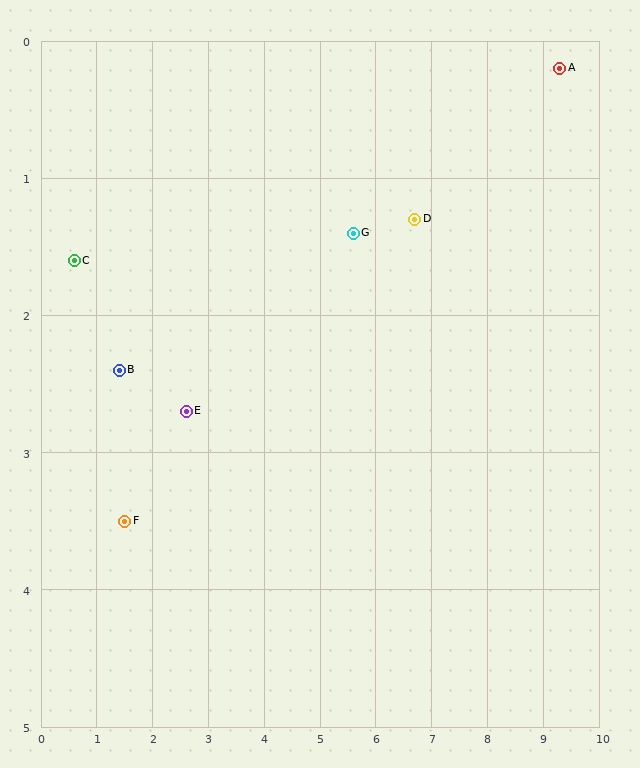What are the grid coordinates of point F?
Point F is at approximately (1.5, 3.5).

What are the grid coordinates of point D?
Point D is at approximately (6.7, 1.3).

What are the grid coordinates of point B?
Point B is at approximately (1.4, 2.4).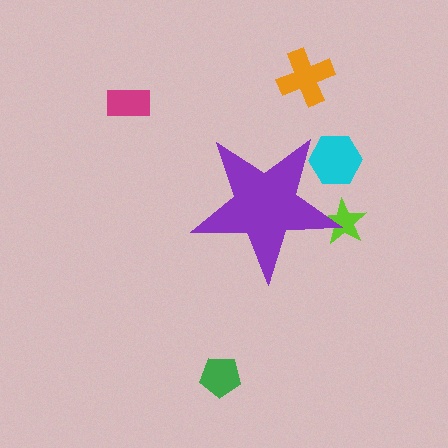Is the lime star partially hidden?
Yes, the lime star is partially hidden behind the purple star.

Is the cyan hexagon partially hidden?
Yes, the cyan hexagon is partially hidden behind the purple star.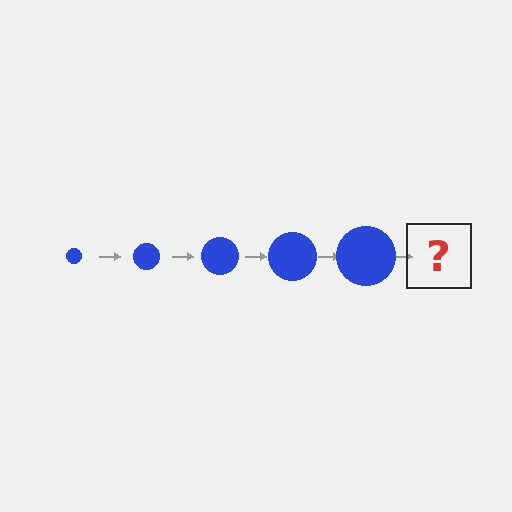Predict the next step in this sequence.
The next step is a blue circle, larger than the previous one.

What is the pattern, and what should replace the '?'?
The pattern is that the circle gets progressively larger each step. The '?' should be a blue circle, larger than the previous one.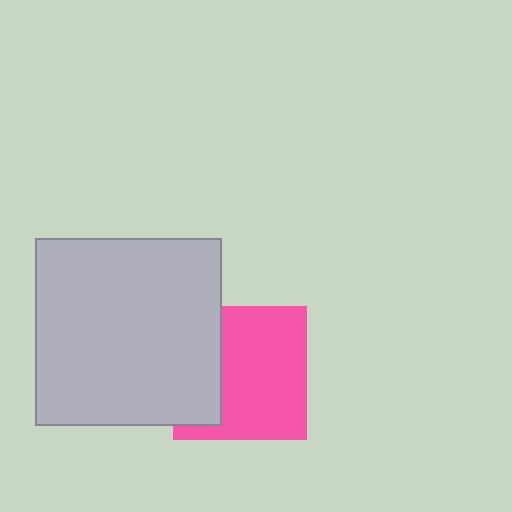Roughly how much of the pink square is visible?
Most of it is visible (roughly 68%).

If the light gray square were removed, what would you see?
You would see the complete pink square.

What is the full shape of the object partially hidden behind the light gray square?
The partially hidden object is a pink square.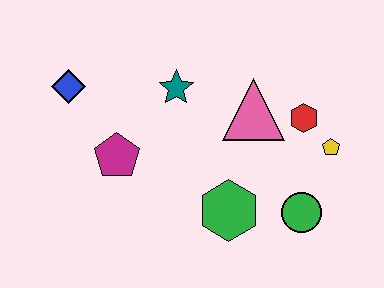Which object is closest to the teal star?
The pink triangle is closest to the teal star.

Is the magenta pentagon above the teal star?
No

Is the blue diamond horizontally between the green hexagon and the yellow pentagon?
No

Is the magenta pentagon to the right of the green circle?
No